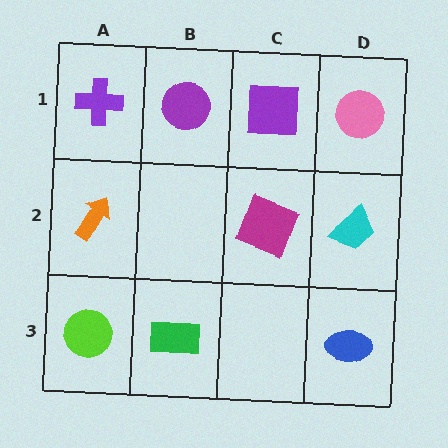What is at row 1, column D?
A pink circle.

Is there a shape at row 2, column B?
No, that cell is empty.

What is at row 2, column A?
An orange arrow.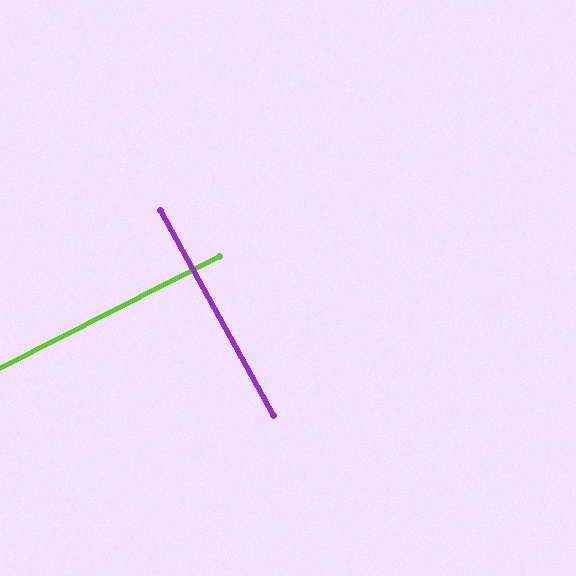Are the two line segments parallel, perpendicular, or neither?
Perpendicular — they meet at approximately 88°.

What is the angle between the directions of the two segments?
Approximately 88 degrees.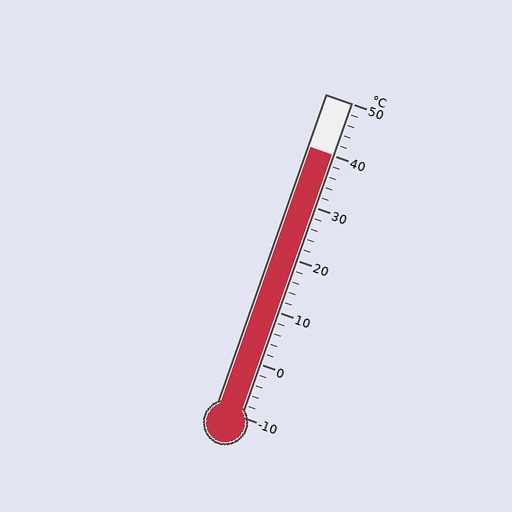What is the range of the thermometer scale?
The thermometer scale ranges from -10°C to 50°C.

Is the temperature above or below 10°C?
The temperature is above 10°C.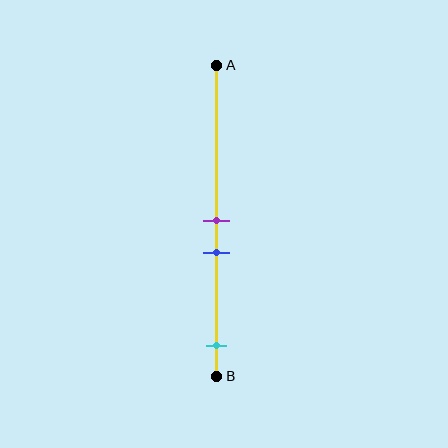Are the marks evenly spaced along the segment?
No, the marks are not evenly spaced.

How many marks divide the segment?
There are 3 marks dividing the segment.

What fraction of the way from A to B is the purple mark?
The purple mark is approximately 50% (0.5) of the way from A to B.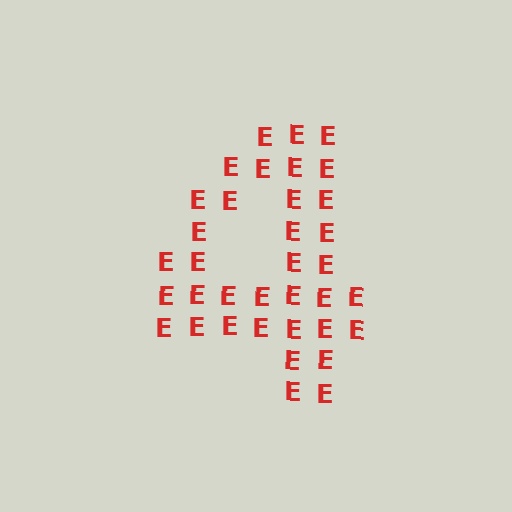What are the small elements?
The small elements are letter E's.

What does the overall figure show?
The overall figure shows the digit 4.